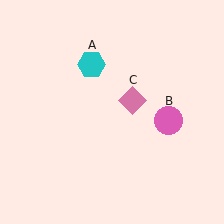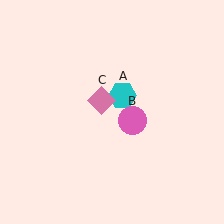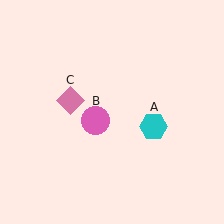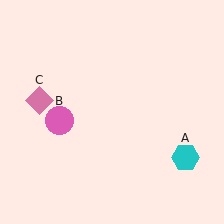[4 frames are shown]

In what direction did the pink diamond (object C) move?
The pink diamond (object C) moved left.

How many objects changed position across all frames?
3 objects changed position: cyan hexagon (object A), pink circle (object B), pink diamond (object C).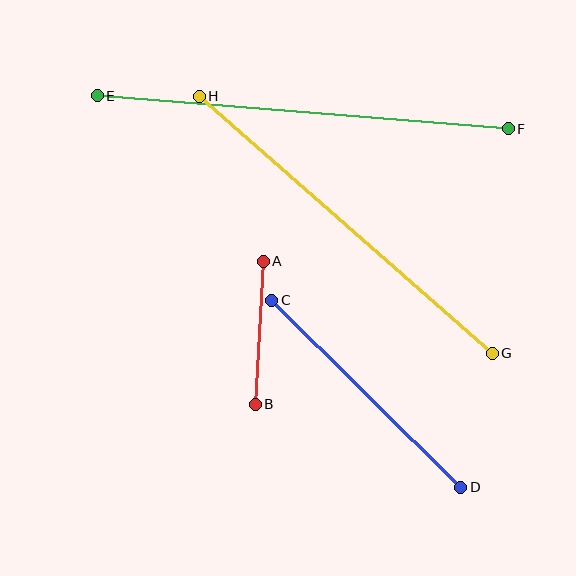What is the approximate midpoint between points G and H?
The midpoint is at approximately (346, 225) pixels.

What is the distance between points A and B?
The distance is approximately 143 pixels.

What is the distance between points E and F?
The distance is approximately 413 pixels.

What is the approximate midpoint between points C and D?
The midpoint is at approximately (366, 394) pixels.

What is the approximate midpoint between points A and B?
The midpoint is at approximately (259, 333) pixels.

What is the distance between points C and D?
The distance is approximately 266 pixels.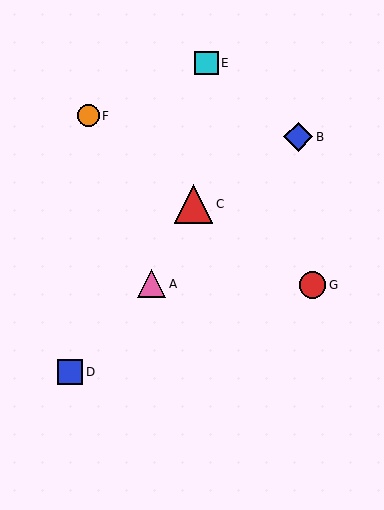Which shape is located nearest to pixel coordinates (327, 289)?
The red circle (labeled G) at (313, 285) is nearest to that location.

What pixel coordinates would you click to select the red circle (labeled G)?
Click at (313, 285) to select the red circle G.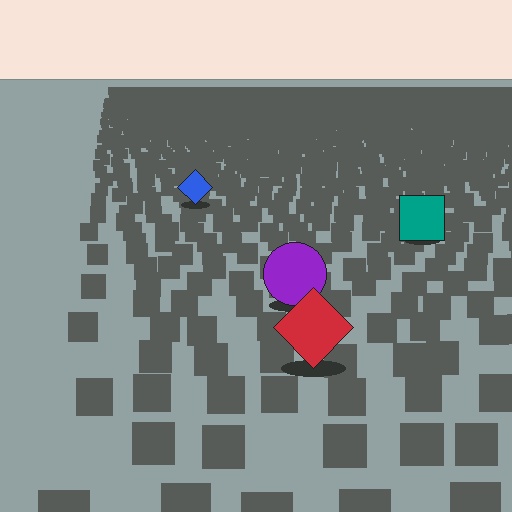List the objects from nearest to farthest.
From nearest to farthest: the red diamond, the purple circle, the teal square, the blue diamond.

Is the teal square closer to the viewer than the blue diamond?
Yes. The teal square is closer — you can tell from the texture gradient: the ground texture is coarser near it.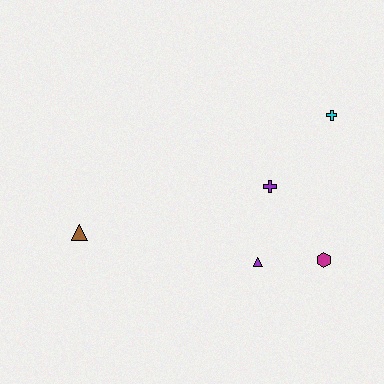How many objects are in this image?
There are 5 objects.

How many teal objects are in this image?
There are no teal objects.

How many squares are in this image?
There are no squares.